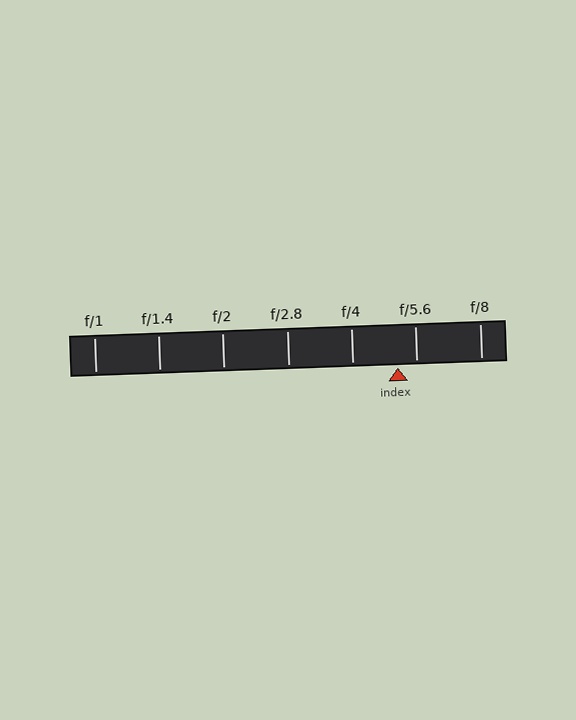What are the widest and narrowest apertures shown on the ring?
The widest aperture shown is f/1 and the narrowest is f/8.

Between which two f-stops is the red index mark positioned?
The index mark is between f/4 and f/5.6.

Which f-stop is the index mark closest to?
The index mark is closest to f/5.6.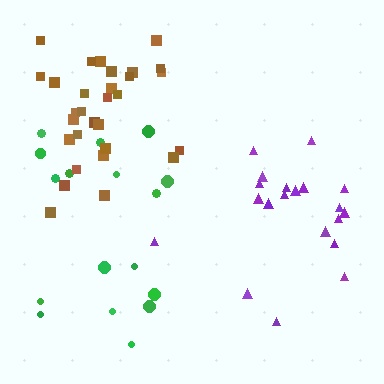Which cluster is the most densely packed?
Brown.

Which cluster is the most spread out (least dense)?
Green.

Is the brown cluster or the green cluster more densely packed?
Brown.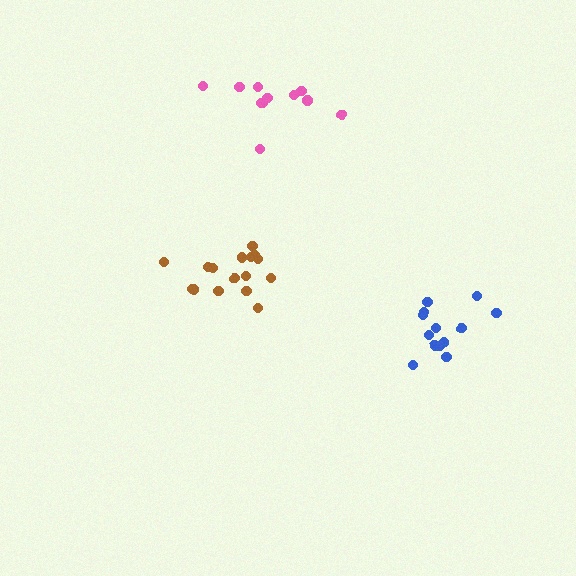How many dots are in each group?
Group 1: 16 dots, Group 2: 13 dots, Group 3: 11 dots (40 total).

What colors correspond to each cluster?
The clusters are colored: brown, blue, pink.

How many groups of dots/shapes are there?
There are 3 groups.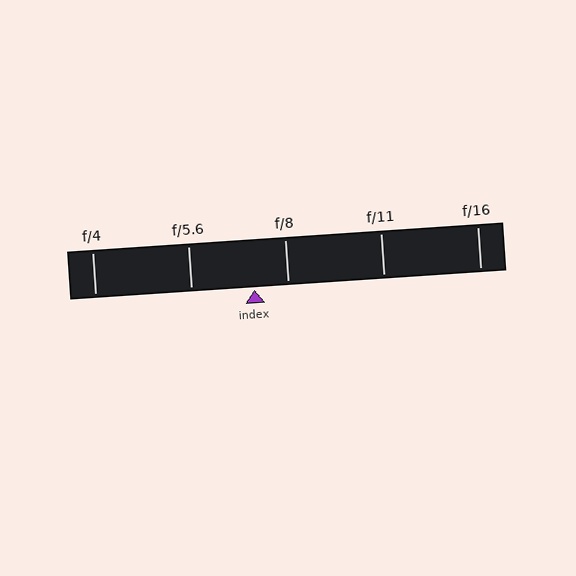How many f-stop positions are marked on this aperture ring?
There are 5 f-stop positions marked.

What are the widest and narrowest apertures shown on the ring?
The widest aperture shown is f/4 and the narrowest is f/16.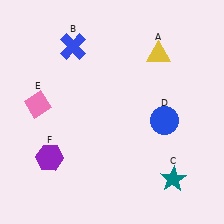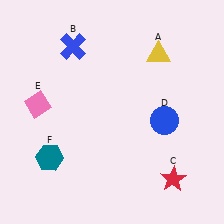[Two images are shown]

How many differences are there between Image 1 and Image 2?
There are 2 differences between the two images.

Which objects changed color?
C changed from teal to red. F changed from purple to teal.